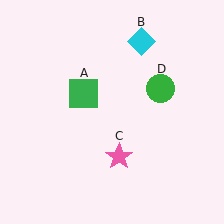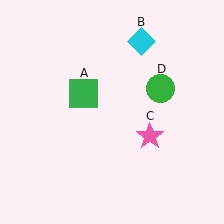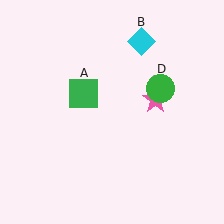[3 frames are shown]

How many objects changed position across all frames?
1 object changed position: pink star (object C).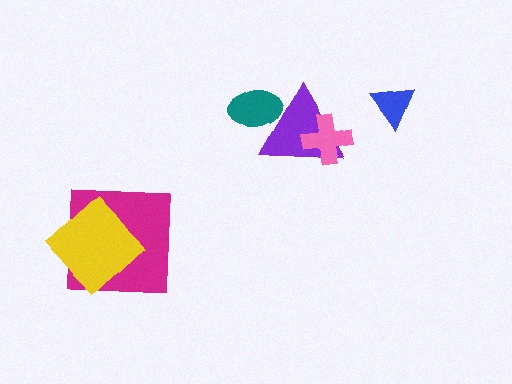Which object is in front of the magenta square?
The yellow diamond is in front of the magenta square.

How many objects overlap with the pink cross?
1 object overlaps with the pink cross.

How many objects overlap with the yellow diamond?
1 object overlaps with the yellow diamond.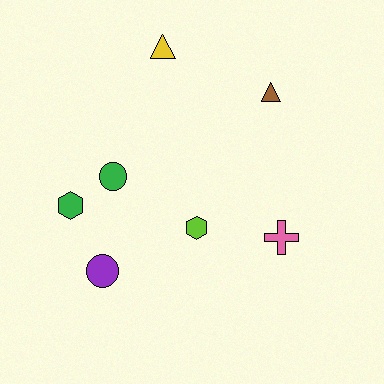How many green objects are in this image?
There are 2 green objects.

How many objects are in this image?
There are 7 objects.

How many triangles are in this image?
There are 2 triangles.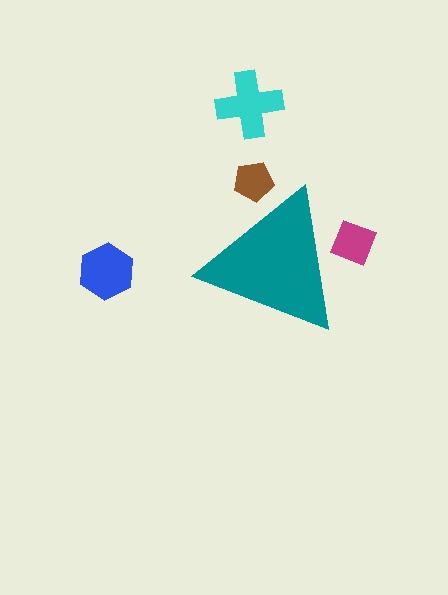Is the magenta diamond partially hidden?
Yes, the magenta diamond is partially hidden behind the teal triangle.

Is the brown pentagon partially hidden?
Yes, the brown pentagon is partially hidden behind the teal triangle.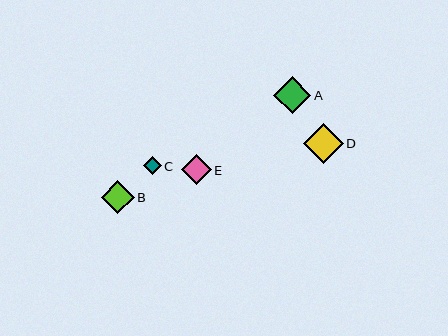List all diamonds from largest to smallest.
From largest to smallest: D, A, B, E, C.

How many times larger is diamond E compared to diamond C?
Diamond E is approximately 1.6 times the size of diamond C.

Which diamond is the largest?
Diamond D is the largest with a size of approximately 40 pixels.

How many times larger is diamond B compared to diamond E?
Diamond B is approximately 1.1 times the size of diamond E.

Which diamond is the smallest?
Diamond C is the smallest with a size of approximately 18 pixels.